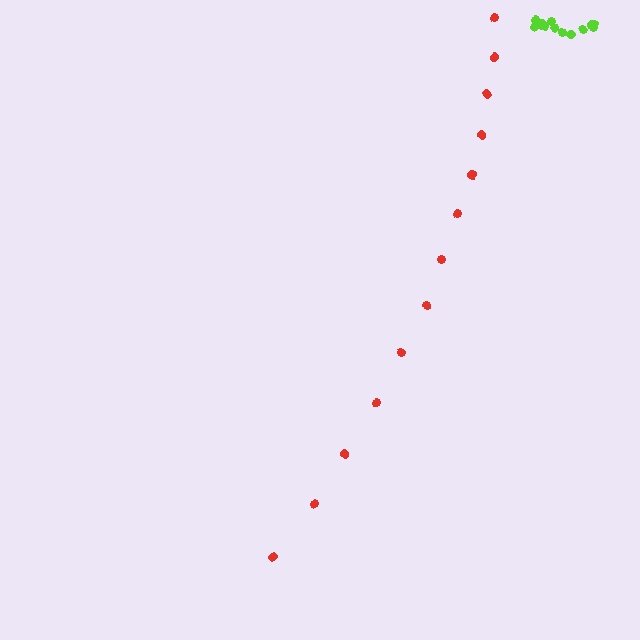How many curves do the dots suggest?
There are 2 distinct paths.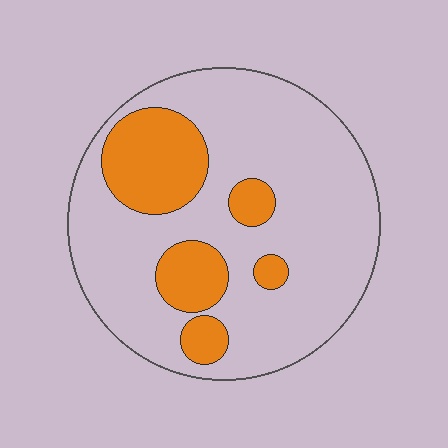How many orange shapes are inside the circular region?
5.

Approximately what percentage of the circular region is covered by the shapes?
Approximately 25%.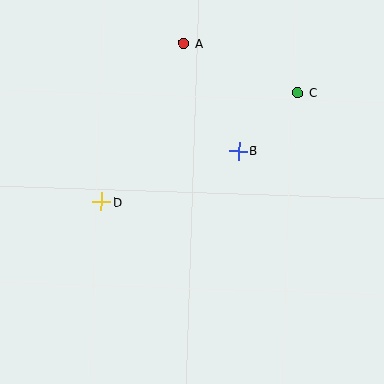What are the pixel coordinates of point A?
Point A is at (184, 43).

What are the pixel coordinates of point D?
Point D is at (101, 202).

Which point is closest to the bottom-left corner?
Point D is closest to the bottom-left corner.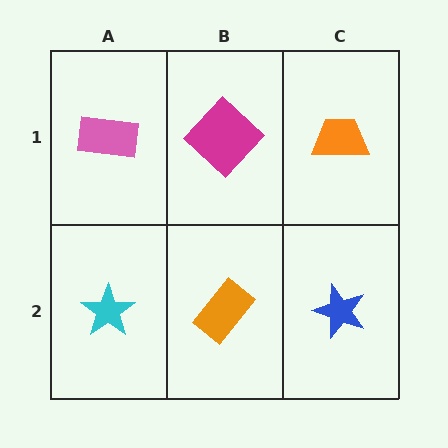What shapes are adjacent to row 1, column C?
A blue star (row 2, column C), a magenta diamond (row 1, column B).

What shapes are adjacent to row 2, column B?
A magenta diamond (row 1, column B), a cyan star (row 2, column A), a blue star (row 2, column C).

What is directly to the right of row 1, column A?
A magenta diamond.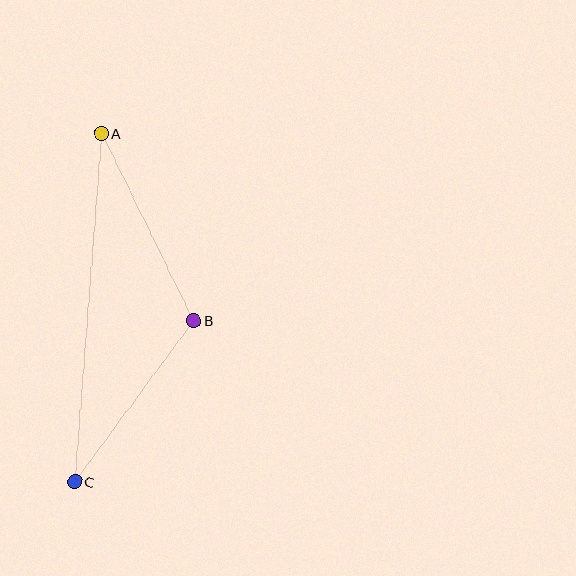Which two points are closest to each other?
Points B and C are closest to each other.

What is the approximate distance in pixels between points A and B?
The distance between A and B is approximately 209 pixels.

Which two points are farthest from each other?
Points A and C are farthest from each other.